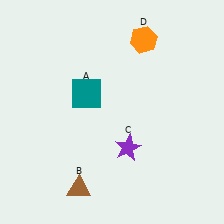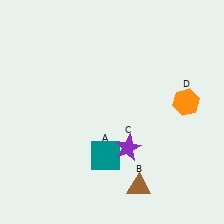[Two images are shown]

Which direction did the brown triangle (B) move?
The brown triangle (B) moved right.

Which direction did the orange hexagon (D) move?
The orange hexagon (D) moved down.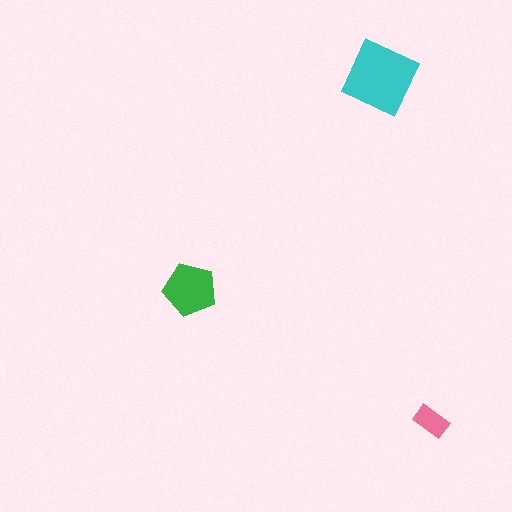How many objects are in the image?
There are 3 objects in the image.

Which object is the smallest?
The pink rectangle.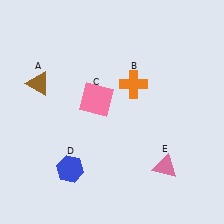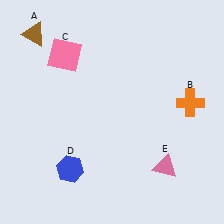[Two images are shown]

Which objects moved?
The objects that moved are: the brown triangle (A), the orange cross (B), the pink square (C).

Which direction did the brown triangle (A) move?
The brown triangle (A) moved up.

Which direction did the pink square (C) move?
The pink square (C) moved up.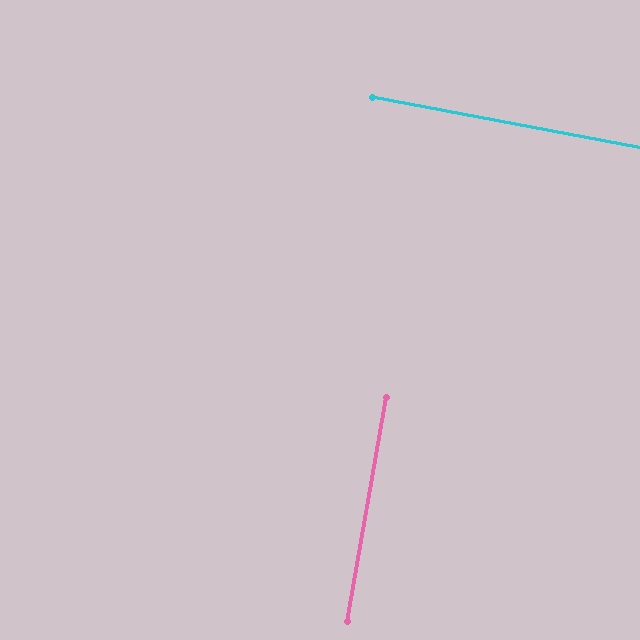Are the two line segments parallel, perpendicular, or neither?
Perpendicular — they meet at approximately 89°.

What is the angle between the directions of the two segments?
Approximately 89 degrees.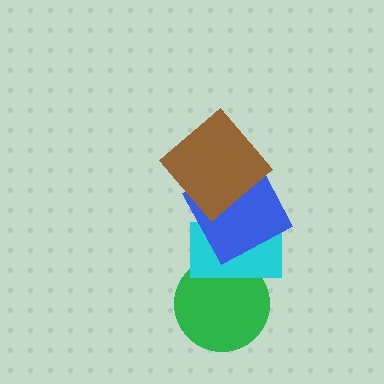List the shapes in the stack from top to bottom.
From top to bottom: the brown diamond, the blue square, the cyan rectangle, the green circle.